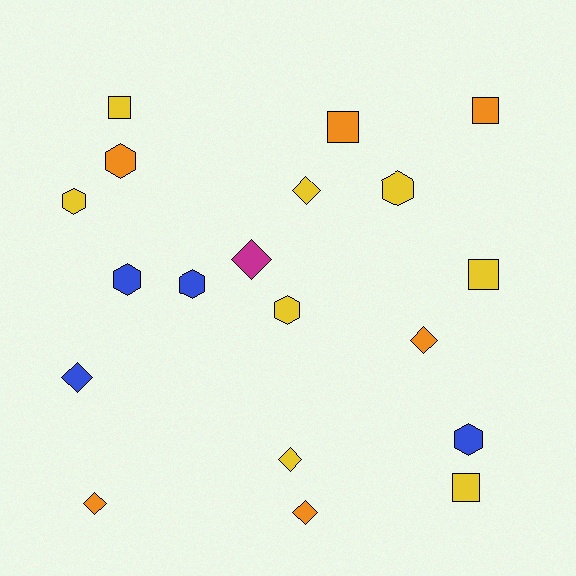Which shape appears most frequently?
Hexagon, with 7 objects.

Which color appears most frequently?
Yellow, with 8 objects.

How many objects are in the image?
There are 19 objects.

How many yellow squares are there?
There are 3 yellow squares.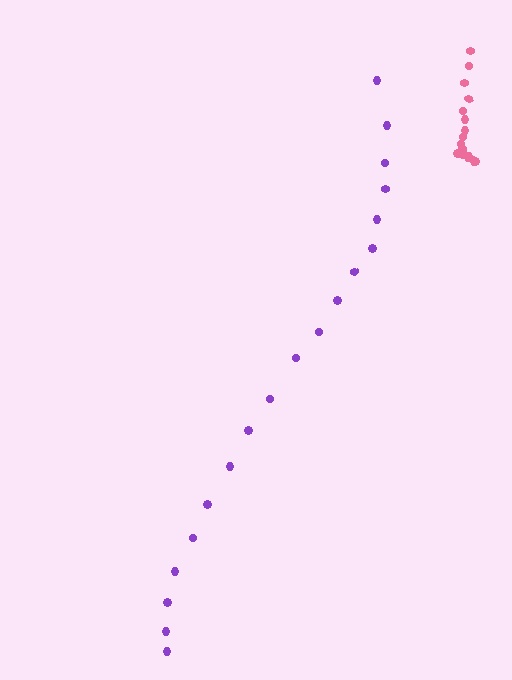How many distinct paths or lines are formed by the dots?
There are 2 distinct paths.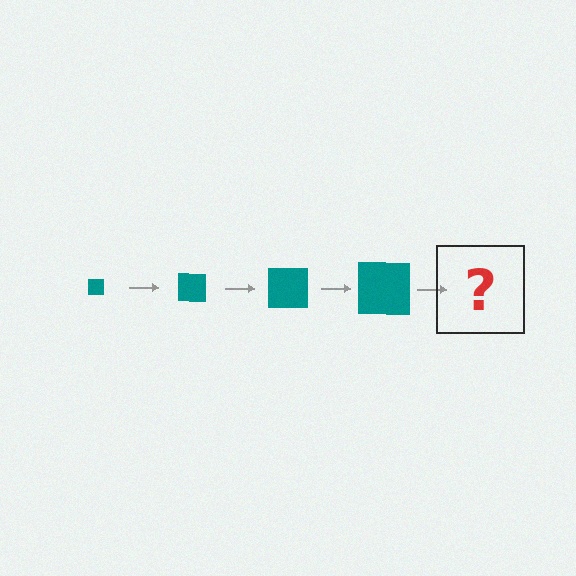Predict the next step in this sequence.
The next step is a teal square, larger than the previous one.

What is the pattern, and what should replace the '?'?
The pattern is that the square gets progressively larger each step. The '?' should be a teal square, larger than the previous one.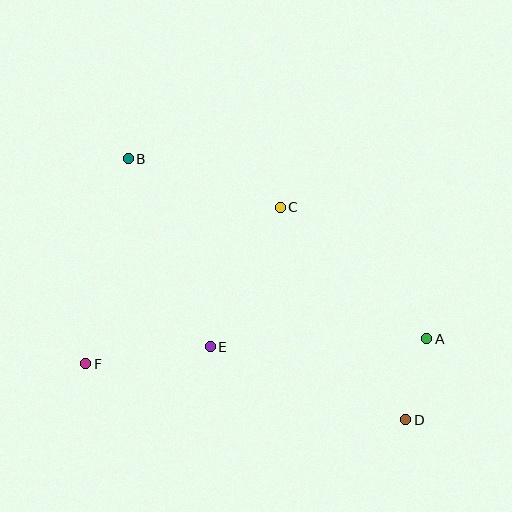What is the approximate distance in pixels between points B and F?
The distance between B and F is approximately 209 pixels.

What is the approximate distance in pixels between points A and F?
The distance between A and F is approximately 342 pixels.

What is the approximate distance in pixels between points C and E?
The distance between C and E is approximately 156 pixels.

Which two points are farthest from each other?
Points B and D are farthest from each other.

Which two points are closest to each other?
Points A and D are closest to each other.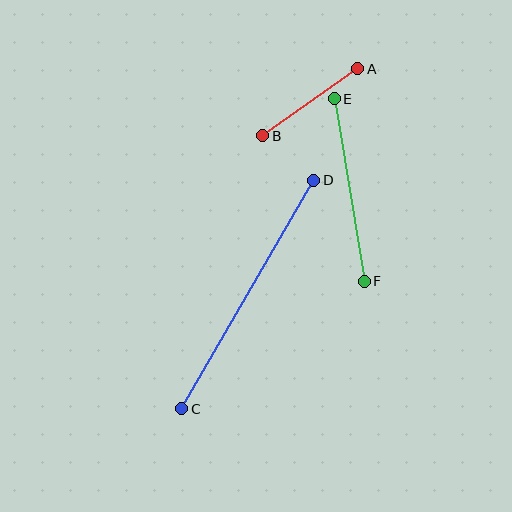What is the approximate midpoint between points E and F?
The midpoint is at approximately (349, 190) pixels.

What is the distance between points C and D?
The distance is approximately 264 pixels.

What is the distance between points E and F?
The distance is approximately 185 pixels.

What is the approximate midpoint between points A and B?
The midpoint is at approximately (310, 102) pixels.